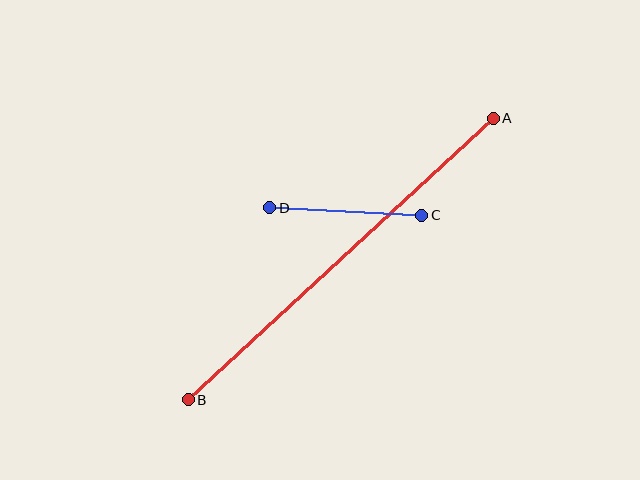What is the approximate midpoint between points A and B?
The midpoint is at approximately (341, 259) pixels.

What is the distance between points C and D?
The distance is approximately 152 pixels.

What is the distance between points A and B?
The distance is approximately 415 pixels.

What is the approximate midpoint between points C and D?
The midpoint is at approximately (346, 211) pixels.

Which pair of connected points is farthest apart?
Points A and B are farthest apart.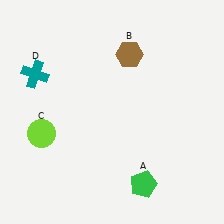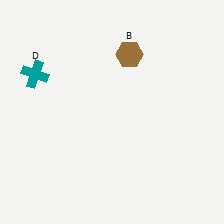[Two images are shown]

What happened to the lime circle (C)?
The lime circle (C) was removed in Image 2. It was in the bottom-left area of Image 1.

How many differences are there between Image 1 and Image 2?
There are 2 differences between the two images.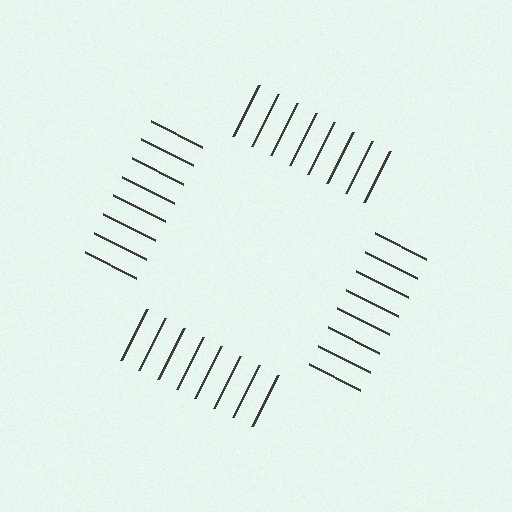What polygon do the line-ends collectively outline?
An illusory square — the line segments terminate on its edges but no continuous stroke is drawn.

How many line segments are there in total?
32 — 8 along each of the 4 edges.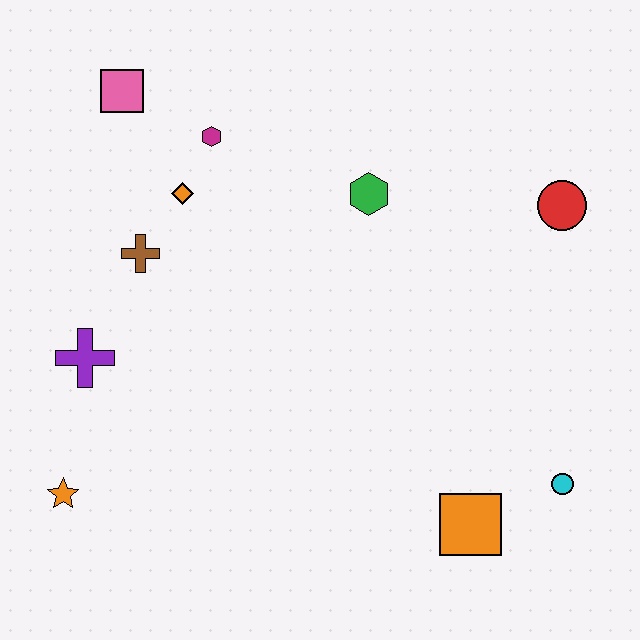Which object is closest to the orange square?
The cyan circle is closest to the orange square.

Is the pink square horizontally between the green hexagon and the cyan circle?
No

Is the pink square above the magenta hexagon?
Yes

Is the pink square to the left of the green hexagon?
Yes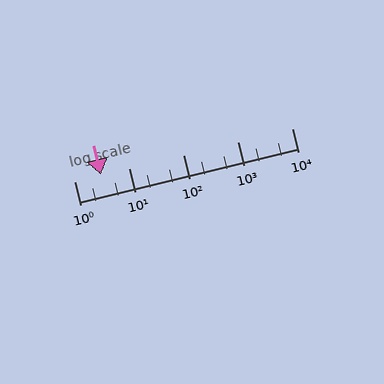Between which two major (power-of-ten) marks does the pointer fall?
The pointer is between 1 and 10.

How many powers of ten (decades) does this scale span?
The scale spans 4 decades, from 1 to 10000.